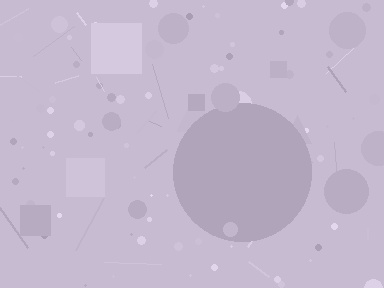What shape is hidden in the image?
A circle is hidden in the image.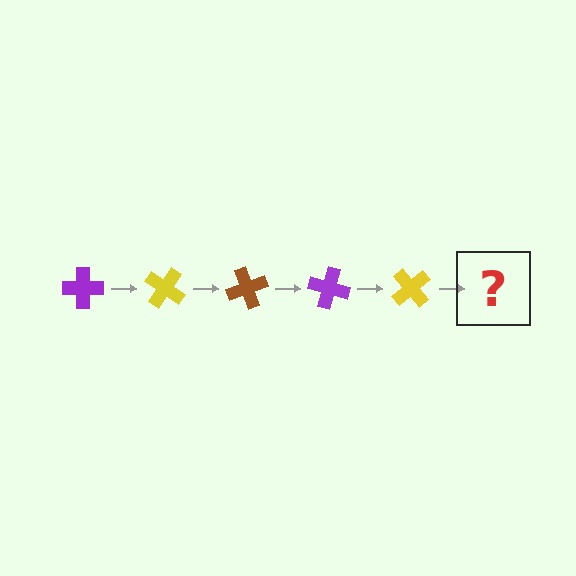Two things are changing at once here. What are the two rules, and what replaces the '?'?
The two rules are that it rotates 35 degrees each step and the color cycles through purple, yellow, and brown. The '?' should be a brown cross, rotated 175 degrees from the start.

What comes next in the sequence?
The next element should be a brown cross, rotated 175 degrees from the start.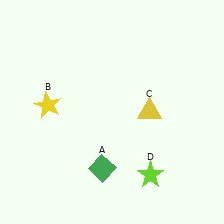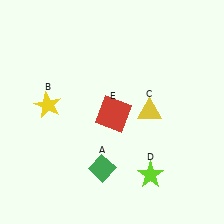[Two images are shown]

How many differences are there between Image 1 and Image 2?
There is 1 difference between the two images.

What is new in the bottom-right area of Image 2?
A red square (E) was added in the bottom-right area of Image 2.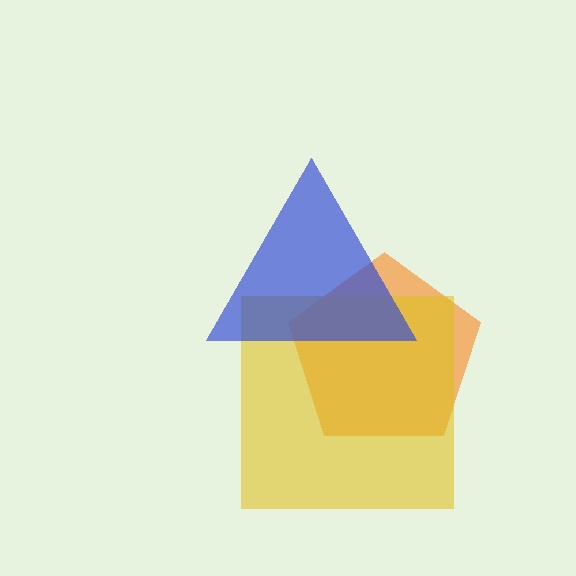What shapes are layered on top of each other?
The layered shapes are: an orange pentagon, a yellow square, a blue triangle.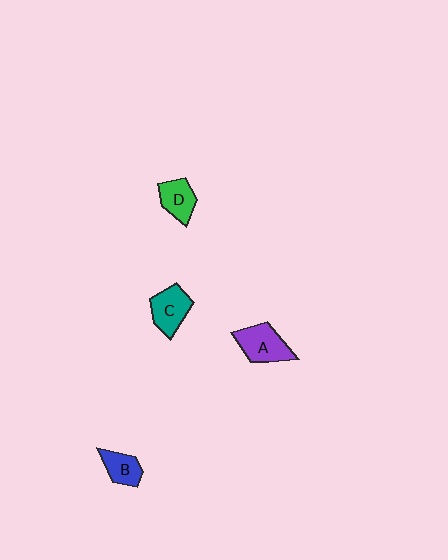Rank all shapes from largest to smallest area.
From largest to smallest: A (purple), C (teal), D (green), B (blue).